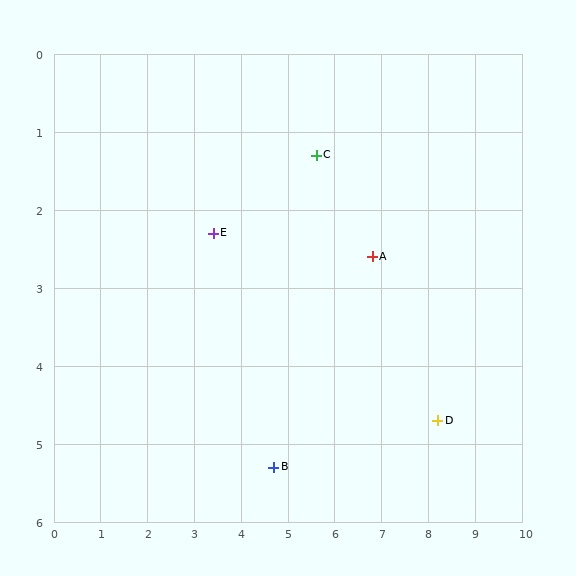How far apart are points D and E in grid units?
Points D and E are about 5.4 grid units apart.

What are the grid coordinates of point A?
Point A is at approximately (6.8, 2.6).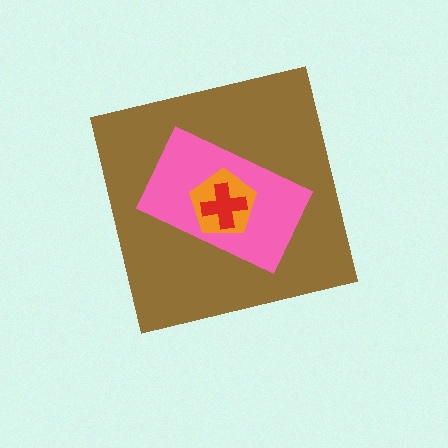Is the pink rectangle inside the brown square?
Yes.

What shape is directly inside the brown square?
The pink rectangle.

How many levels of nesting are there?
4.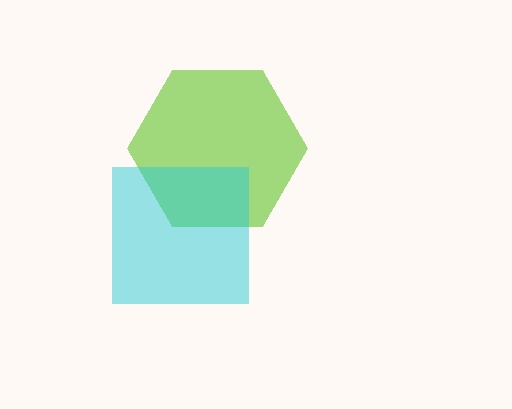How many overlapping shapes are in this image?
There are 2 overlapping shapes in the image.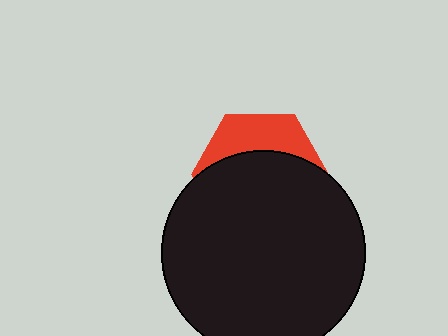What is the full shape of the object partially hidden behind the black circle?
The partially hidden object is a red hexagon.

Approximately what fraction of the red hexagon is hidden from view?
Roughly 67% of the red hexagon is hidden behind the black circle.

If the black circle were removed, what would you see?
You would see the complete red hexagon.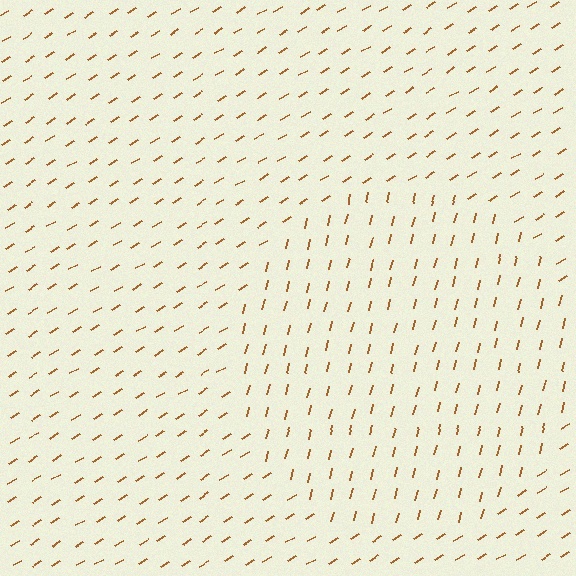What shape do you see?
I see a circle.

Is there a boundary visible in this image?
Yes, there is a texture boundary formed by a change in line orientation.